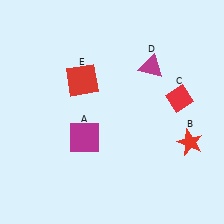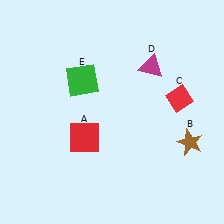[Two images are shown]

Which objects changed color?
A changed from magenta to red. B changed from red to brown. E changed from red to green.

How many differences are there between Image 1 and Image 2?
There are 3 differences between the two images.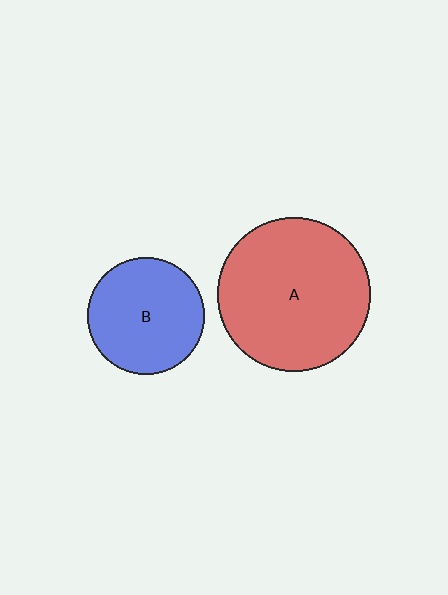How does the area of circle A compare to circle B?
Approximately 1.7 times.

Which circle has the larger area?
Circle A (red).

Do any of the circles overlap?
No, none of the circles overlap.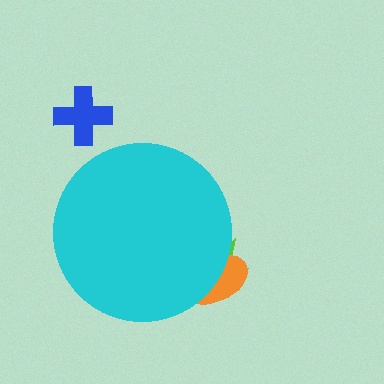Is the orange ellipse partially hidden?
Yes, the orange ellipse is partially hidden behind the cyan circle.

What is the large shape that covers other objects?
A cyan circle.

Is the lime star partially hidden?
Yes, the lime star is partially hidden behind the cyan circle.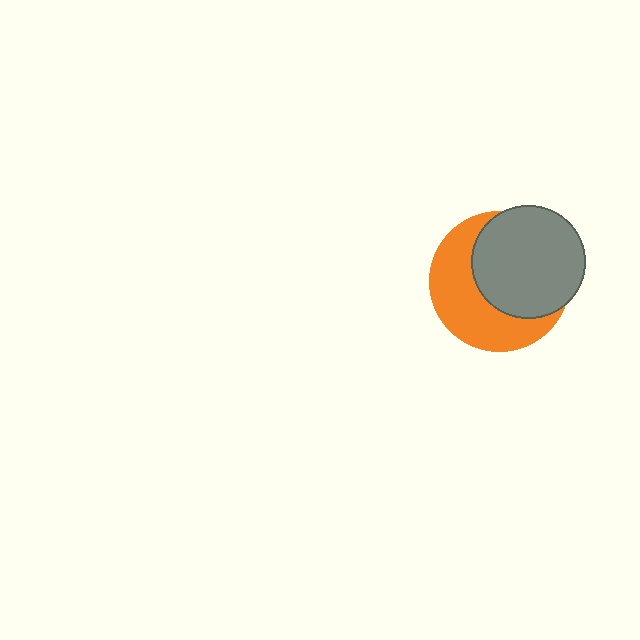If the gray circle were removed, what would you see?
You would see the complete orange circle.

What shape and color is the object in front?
The object in front is a gray circle.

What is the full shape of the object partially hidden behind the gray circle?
The partially hidden object is an orange circle.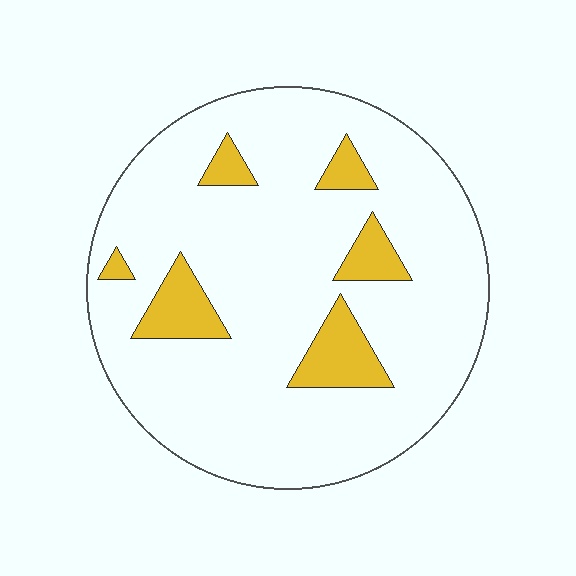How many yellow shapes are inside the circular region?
6.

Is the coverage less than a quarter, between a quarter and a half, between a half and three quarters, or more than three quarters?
Less than a quarter.